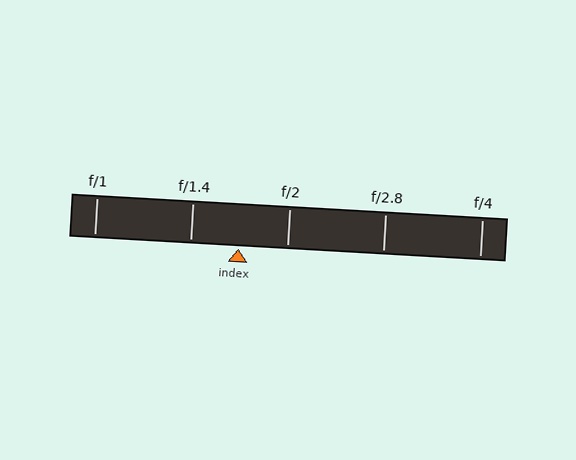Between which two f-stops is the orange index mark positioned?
The index mark is between f/1.4 and f/2.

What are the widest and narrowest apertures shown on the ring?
The widest aperture shown is f/1 and the narrowest is f/4.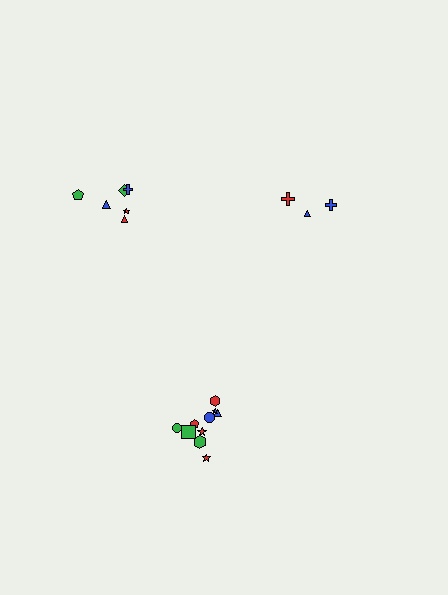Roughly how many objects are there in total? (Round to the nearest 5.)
Roughly 20 objects in total.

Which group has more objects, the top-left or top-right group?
The top-left group.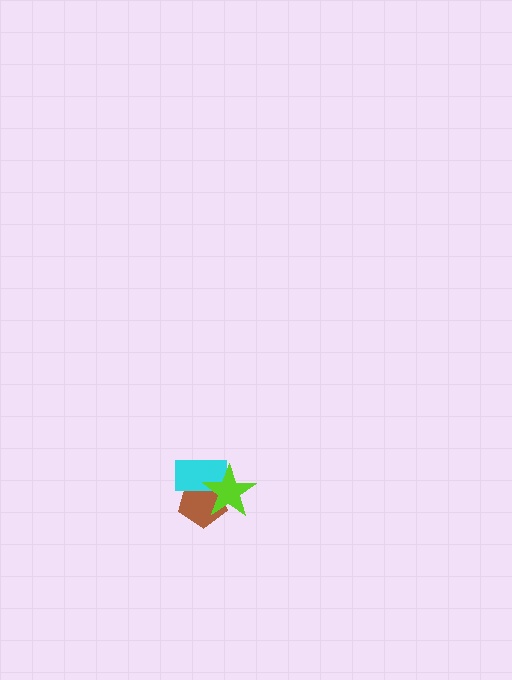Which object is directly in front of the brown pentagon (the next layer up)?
The cyan rectangle is directly in front of the brown pentagon.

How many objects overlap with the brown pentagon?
2 objects overlap with the brown pentagon.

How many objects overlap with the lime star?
2 objects overlap with the lime star.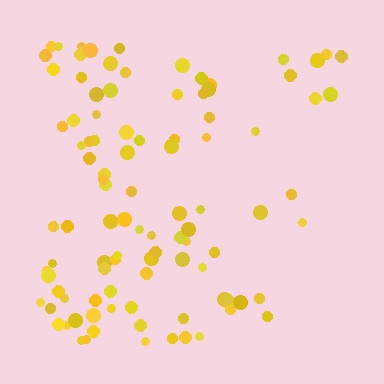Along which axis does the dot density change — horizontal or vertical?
Horizontal.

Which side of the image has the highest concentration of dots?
The left.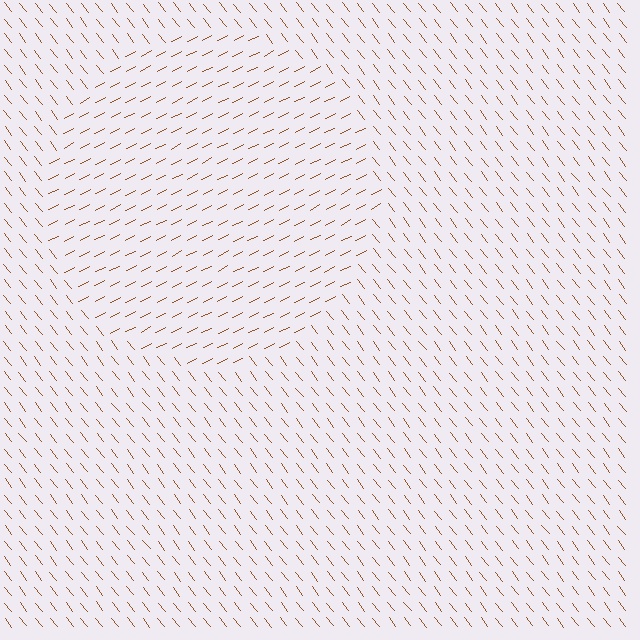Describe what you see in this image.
The image is filled with small brown line segments. A circle region in the image has lines oriented differently from the surrounding lines, creating a visible texture boundary.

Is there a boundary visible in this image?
Yes, there is a texture boundary formed by a change in line orientation.